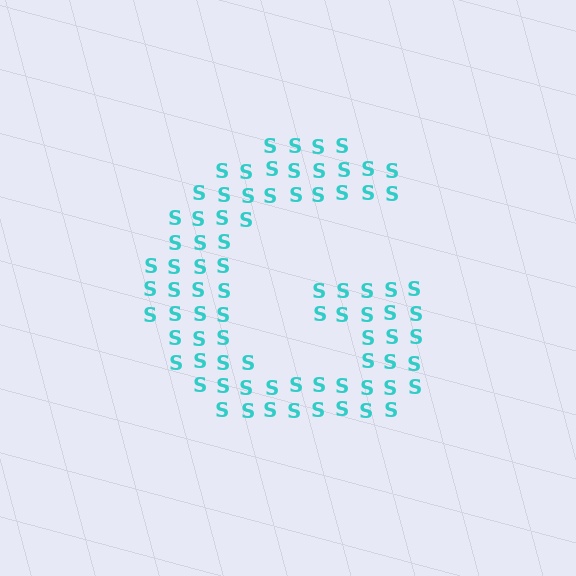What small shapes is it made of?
It is made of small letter S's.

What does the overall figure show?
The overall figure shows the letter G.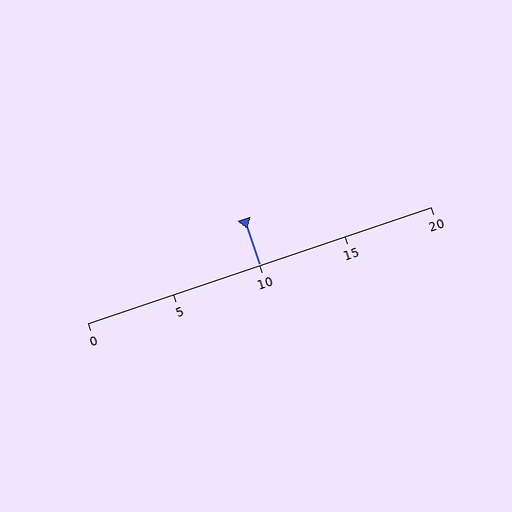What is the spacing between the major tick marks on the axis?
The major ticks are spaced 5 apart.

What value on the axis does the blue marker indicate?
The marker indicates approximately 10.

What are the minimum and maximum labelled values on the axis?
The axis runs from 0 to 20.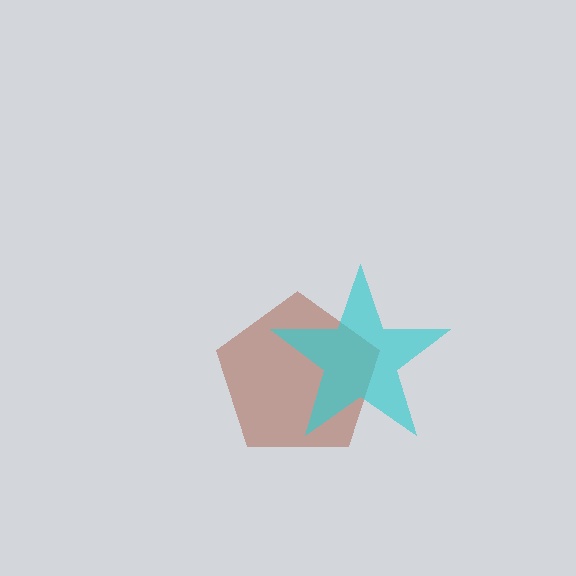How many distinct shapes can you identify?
There are 2 distinct shapes: a brown pentagon, a cyan star.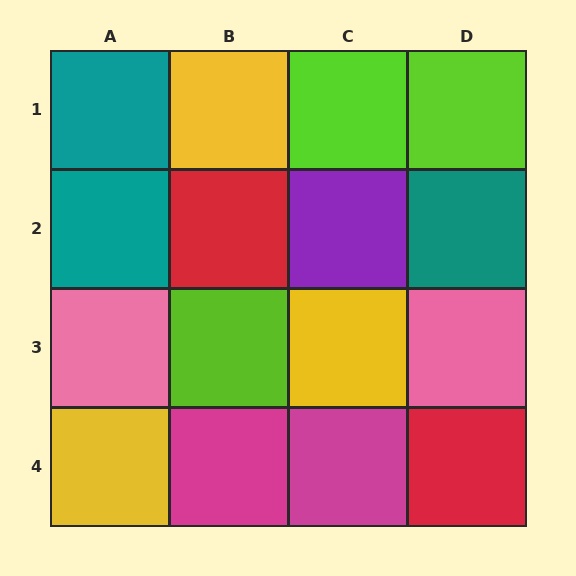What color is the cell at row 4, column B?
Magenta.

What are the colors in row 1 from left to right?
Teal, yellow, lime, lime.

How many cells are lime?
3 cells are lime.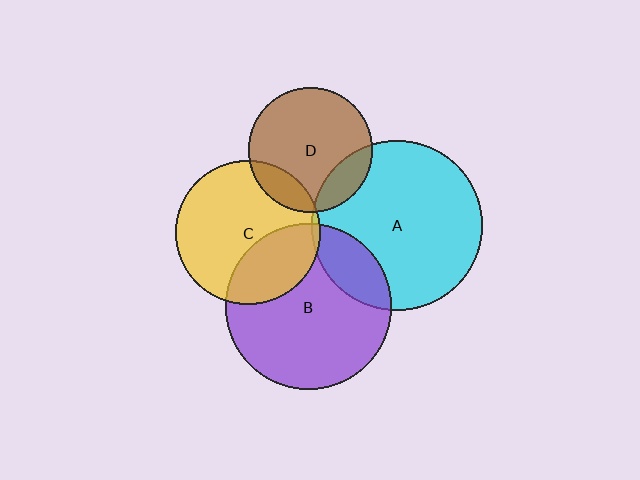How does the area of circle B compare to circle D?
Approximately 1.8 times.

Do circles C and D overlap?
Yes.